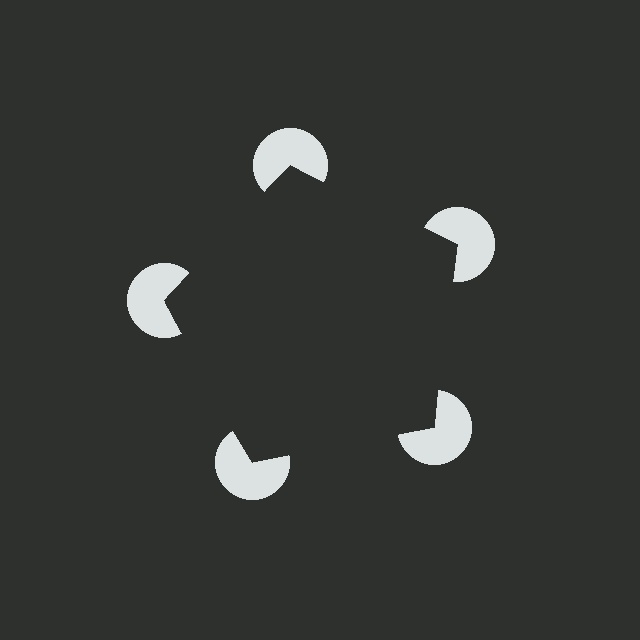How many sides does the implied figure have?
5 sides.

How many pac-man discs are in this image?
There are 5 — one at each vertex of the illusory pentagon.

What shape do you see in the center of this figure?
An illusory pentagon — its edges are inferred from the aligned wedge cuts in the pac-man discs, not physically drawn.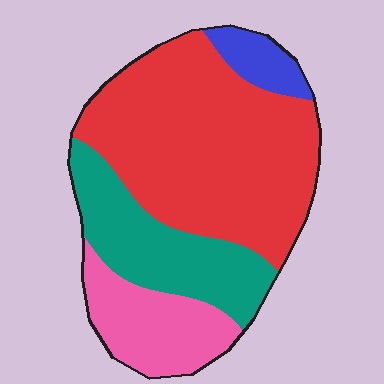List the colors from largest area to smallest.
From largest to smallest: red, teal, pink, blue.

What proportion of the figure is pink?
Pink covers roughly 15% of the figure.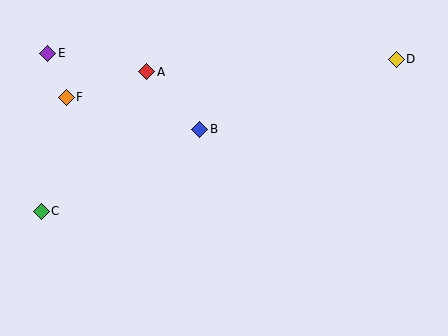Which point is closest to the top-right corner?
Point D is closest to the top-right corner.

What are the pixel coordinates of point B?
Point B is at (200, 129).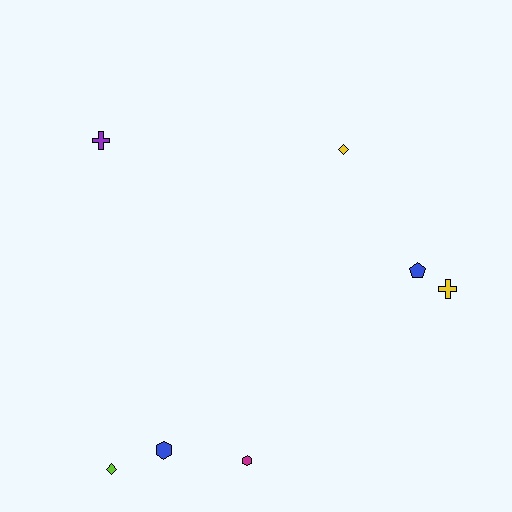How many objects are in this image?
There are 7 objects.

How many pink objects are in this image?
There are no pink objects.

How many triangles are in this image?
There are no triangles.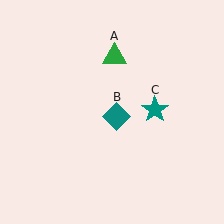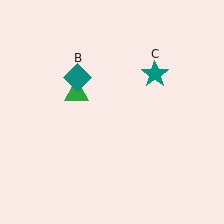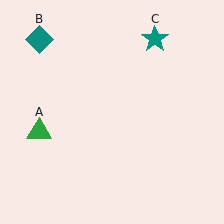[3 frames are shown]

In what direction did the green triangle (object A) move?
The green triangle (object A) moved down and to the left.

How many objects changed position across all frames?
3 objects changed position: green triangle (object A), teal diamond (object B), teal star (object C).